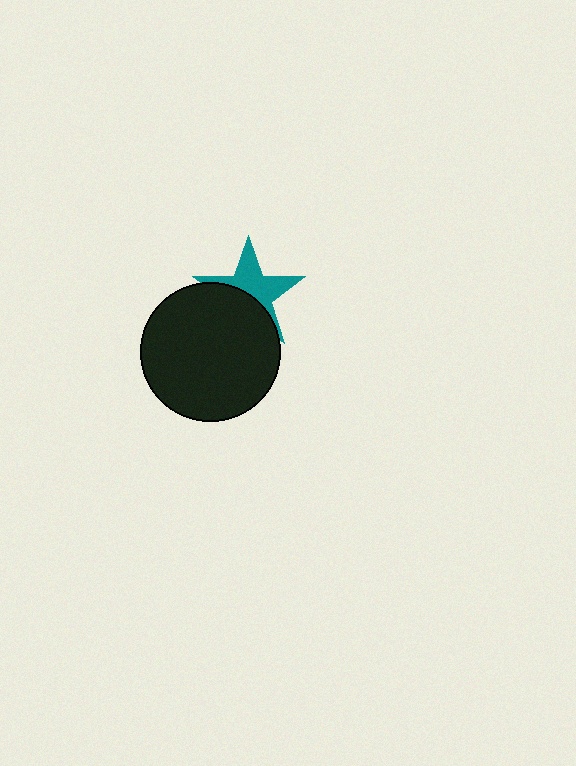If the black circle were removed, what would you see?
You would see the complete teal star.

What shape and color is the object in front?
The object in front is a black circle.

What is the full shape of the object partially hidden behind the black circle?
The partially hidden object is a teal star.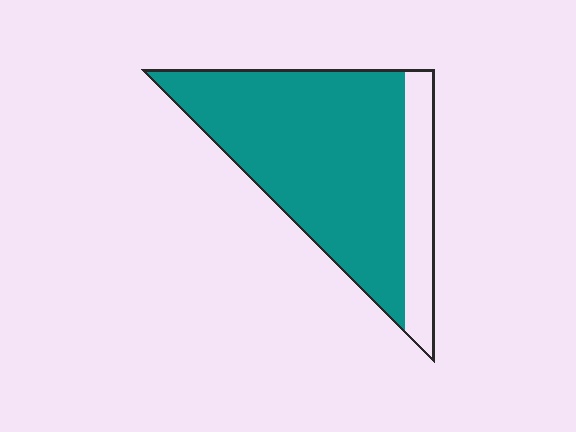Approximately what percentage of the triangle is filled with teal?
Approximately 80%.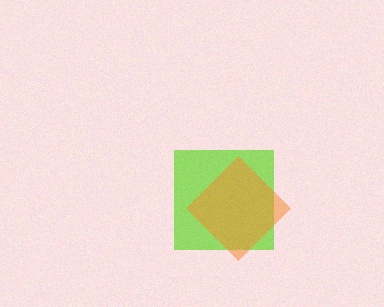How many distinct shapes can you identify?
There are 2 distinct shapes: a lime square, an orange diamond.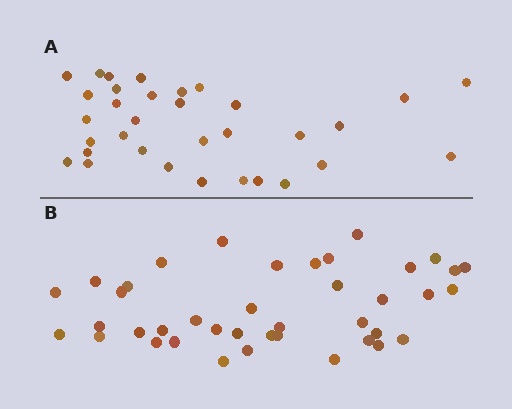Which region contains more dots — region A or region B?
Region B (the bottom region) has more dots.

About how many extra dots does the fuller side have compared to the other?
Region B has roughly 8 or so more dots than region A.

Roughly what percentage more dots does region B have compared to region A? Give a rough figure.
About 20% more.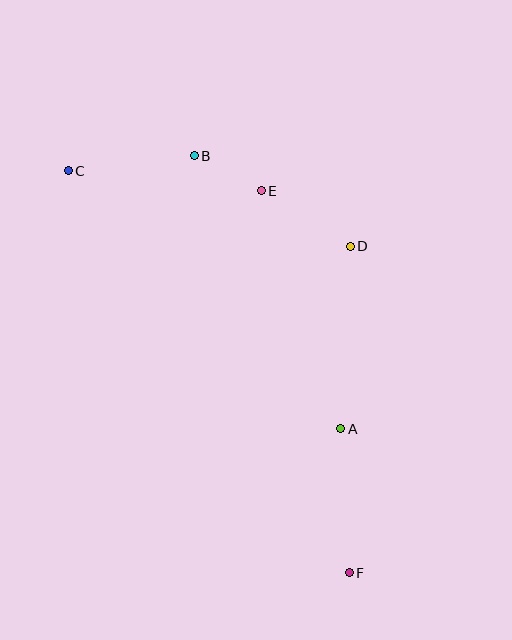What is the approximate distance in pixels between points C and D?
The distance between C and D is approximately 292 pixels.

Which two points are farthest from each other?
Points C and F are farthest from each other.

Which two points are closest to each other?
Points B and E are closest to each other.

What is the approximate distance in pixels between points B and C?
The distance between B and C is approximately 127 pixels.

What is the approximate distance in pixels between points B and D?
The distance between B and D is approximately 180 pixels.